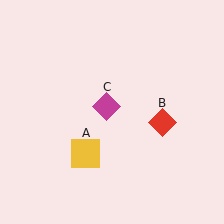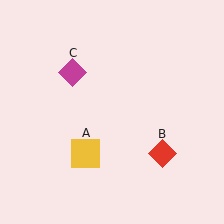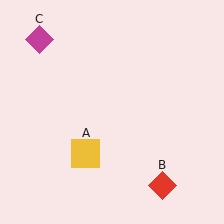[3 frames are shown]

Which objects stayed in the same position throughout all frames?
Yellow square (object A) remained stationary.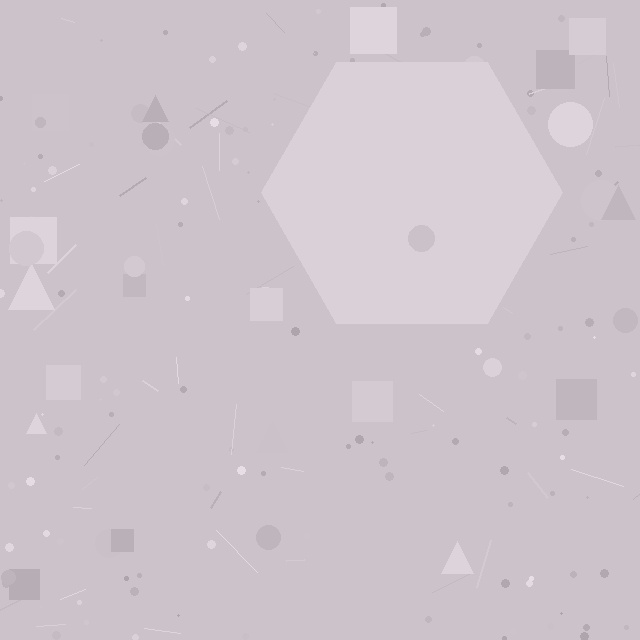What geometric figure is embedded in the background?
A hexagon is embedded in the background.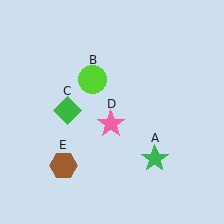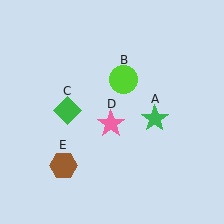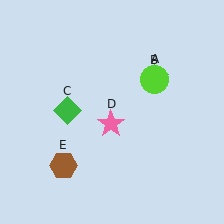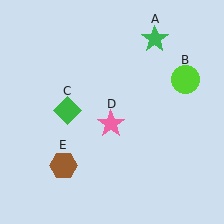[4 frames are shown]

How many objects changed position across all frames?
2 objects changed position: green star (object A), lime circle (object B).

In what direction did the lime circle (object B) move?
The lime circle (object B) moved right.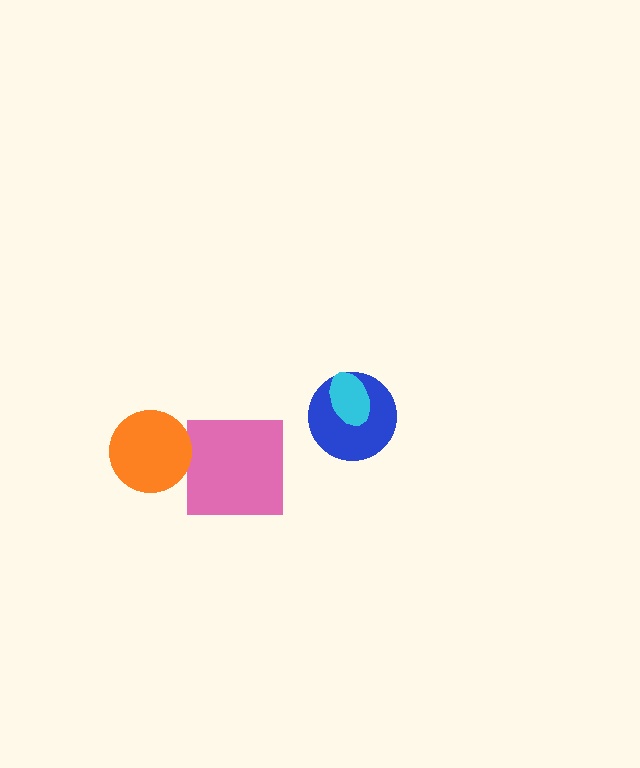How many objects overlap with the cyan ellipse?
1 object overlaps with the cyan ellipse.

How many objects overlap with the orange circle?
0 objects overlap with the orange circle.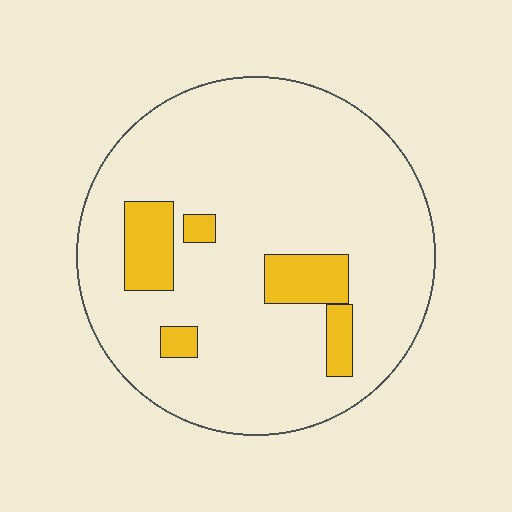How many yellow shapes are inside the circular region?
5.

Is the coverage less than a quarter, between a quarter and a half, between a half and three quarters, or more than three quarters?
Less than a quarter.